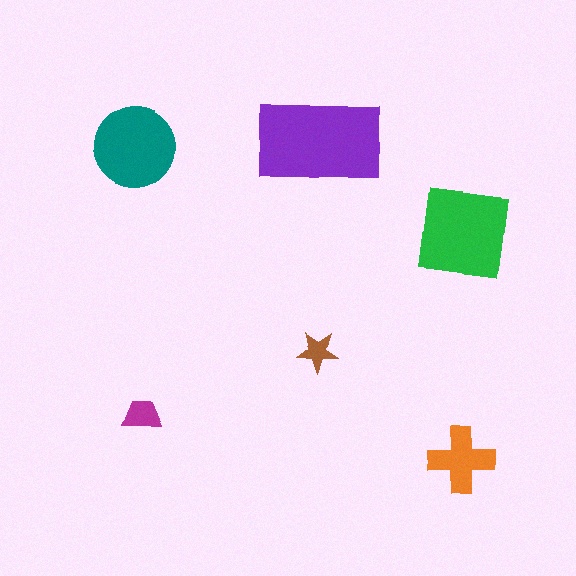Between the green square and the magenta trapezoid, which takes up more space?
The green square.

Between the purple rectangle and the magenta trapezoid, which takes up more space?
The purple rectangle.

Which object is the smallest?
The brown star.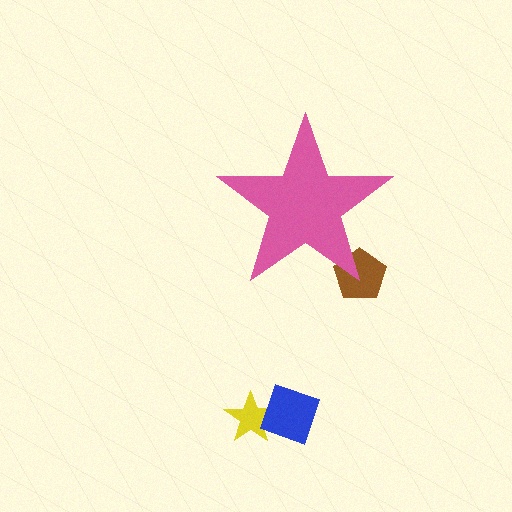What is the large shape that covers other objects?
A pink star.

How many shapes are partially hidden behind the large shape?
1 shape is partially hidden.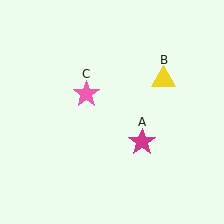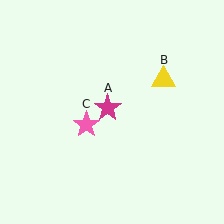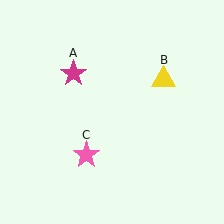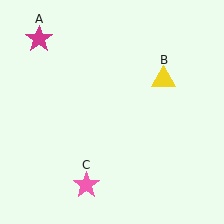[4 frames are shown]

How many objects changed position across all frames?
2 objects changed position: magenta star (object A), pink star (object C).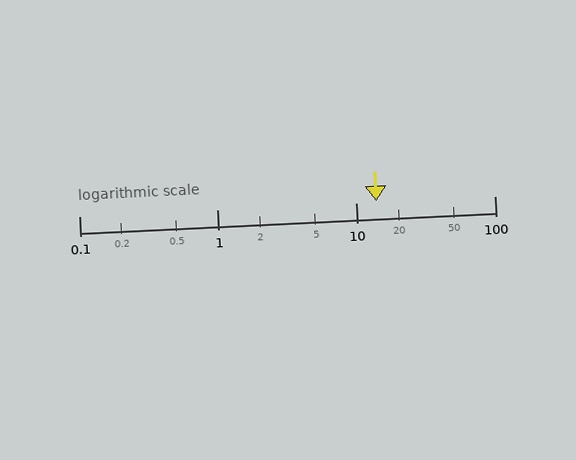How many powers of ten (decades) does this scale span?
The scale spans 3 decades, from 0.1 to 100.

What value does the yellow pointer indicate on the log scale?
The pointer indicates approximately 14.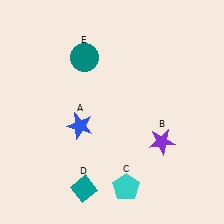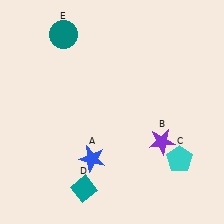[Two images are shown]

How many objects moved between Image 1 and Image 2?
3 objects moved between the two images.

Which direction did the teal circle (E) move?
The teal circle (E) moved up.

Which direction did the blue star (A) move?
The blue star (A) moved down.